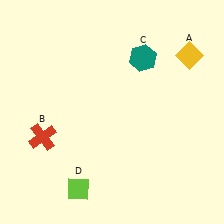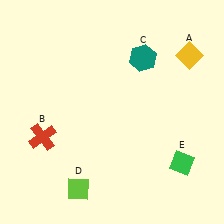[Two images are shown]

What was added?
A green diamond (E) was added in Image 2.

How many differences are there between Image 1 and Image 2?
There is 1 difference between the two images.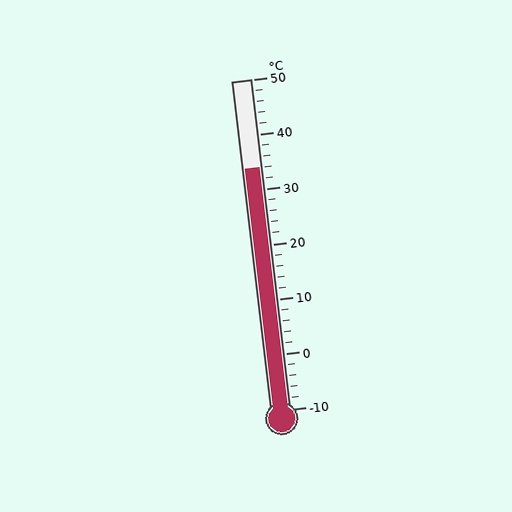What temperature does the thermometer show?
The thermometer shows approximately 34°C.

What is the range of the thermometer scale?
The thermometer scale ranges from -10°C to 50°C.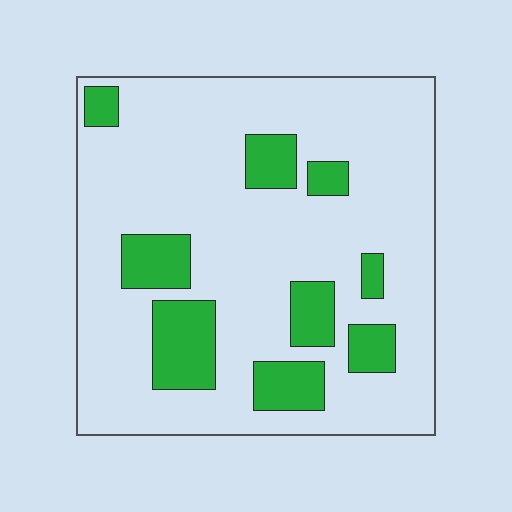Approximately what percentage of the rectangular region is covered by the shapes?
Approximately 20%.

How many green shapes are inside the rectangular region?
9.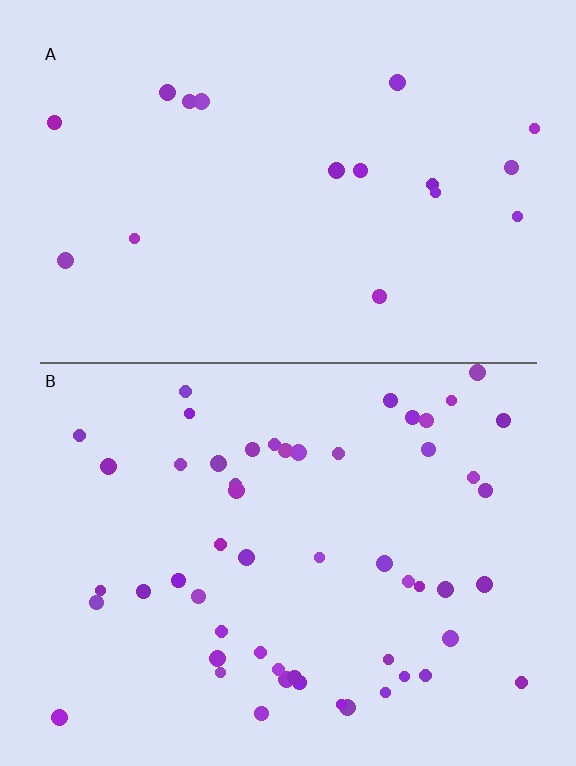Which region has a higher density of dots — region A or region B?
B (the bottom).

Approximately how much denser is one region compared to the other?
Approximately 3.1× — region B over region A.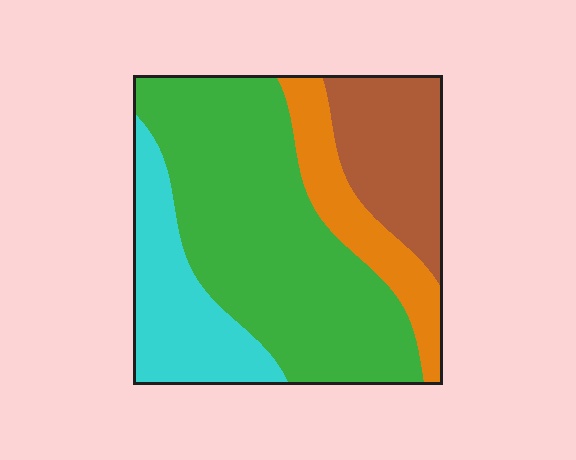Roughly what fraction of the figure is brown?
Brown takes up about one sixth (1/6) of the figure.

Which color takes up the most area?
Green, at roughly 50%.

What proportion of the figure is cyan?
Cyan takes up less than a quarter of the figure.